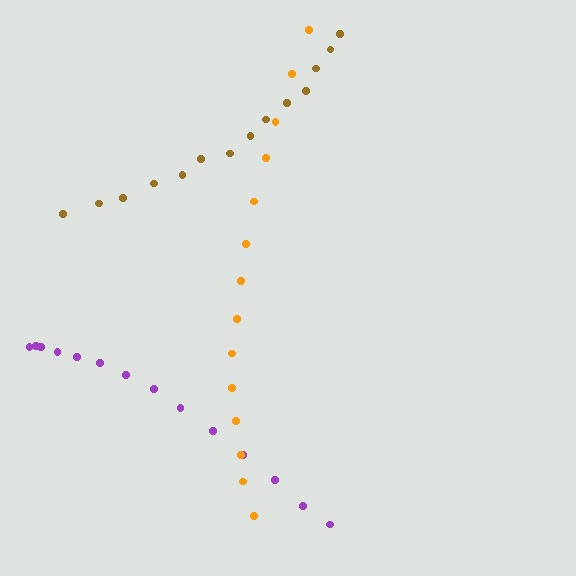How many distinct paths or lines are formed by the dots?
There are 3 distinct paths.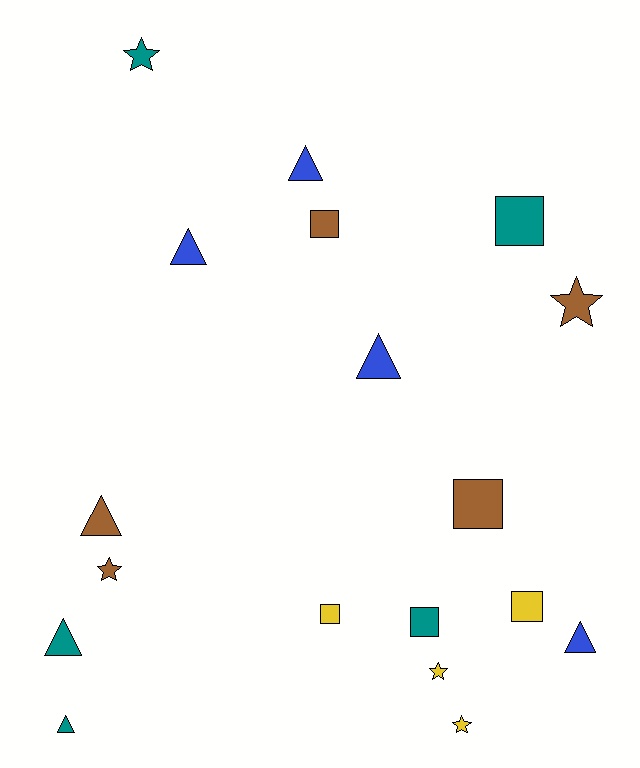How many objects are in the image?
There are 18 objects.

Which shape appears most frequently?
Triangle, with 7 objects.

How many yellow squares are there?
There are 2 yellow squares.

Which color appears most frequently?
Brown, with 5 objects.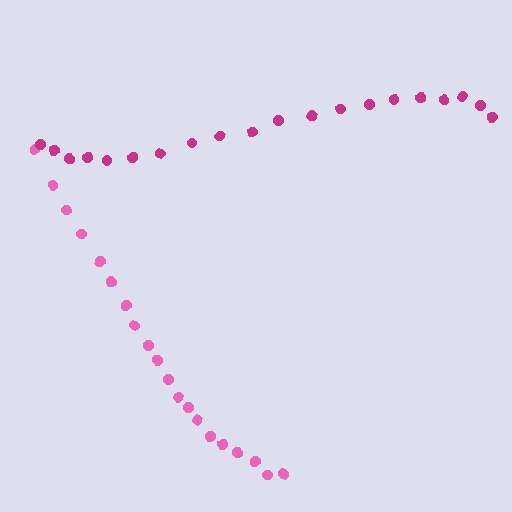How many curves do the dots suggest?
There are 2 distinct paths.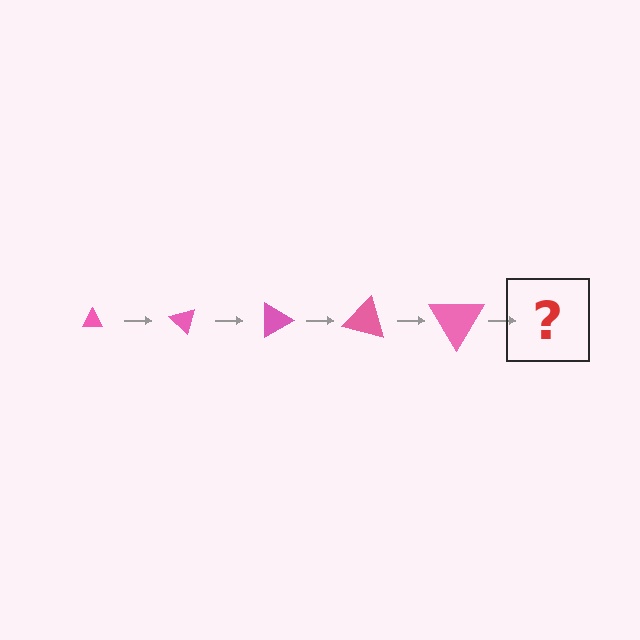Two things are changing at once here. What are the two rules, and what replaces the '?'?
The two rules are that the triangle grows larger each step and it rotates 45 degrees each step. The '?' should be a triangle, larger than the previous one and rotated 225 degrees from the start.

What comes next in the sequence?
The next element should be a triangle, larger than the previous one and rotated 225 degrees from the start.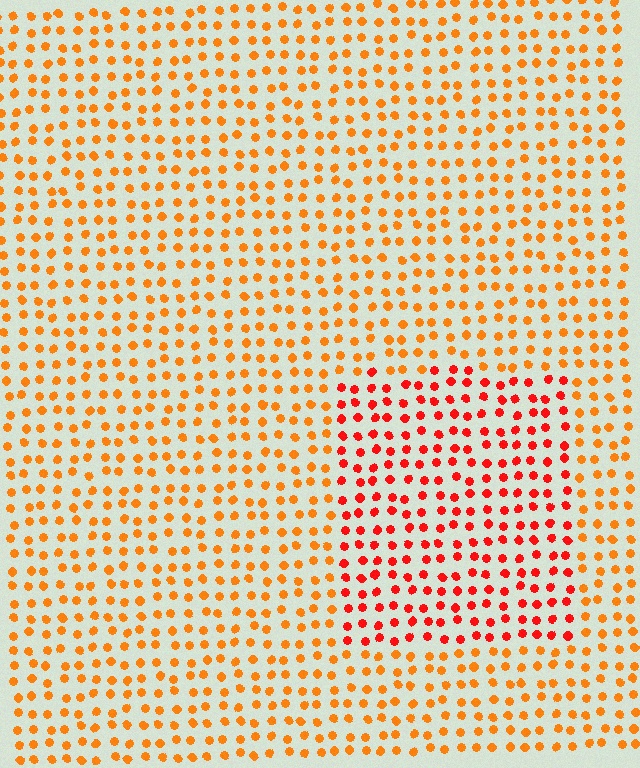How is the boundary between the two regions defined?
The boundary is defined purely by a slight shift in hue (about 30 degrees). Spacing, size, and orientation are identical on both sides.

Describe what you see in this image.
The image is filled with small orange elements in a uniform arrangement. A rectangle-shaped region is visible where the elements are tinted to a slightly different hue, forming a subtle color boundary.